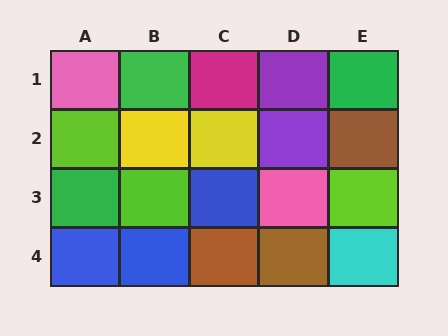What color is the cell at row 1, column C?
Magenta.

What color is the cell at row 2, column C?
Yellow.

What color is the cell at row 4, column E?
Cyan.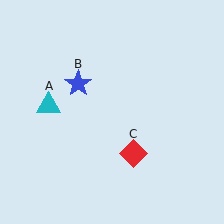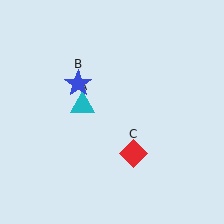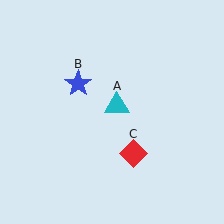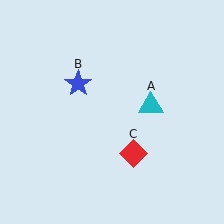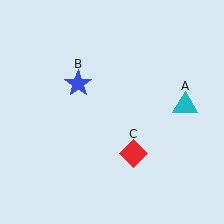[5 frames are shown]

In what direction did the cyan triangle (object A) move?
The cyan triangle (object A) moved right.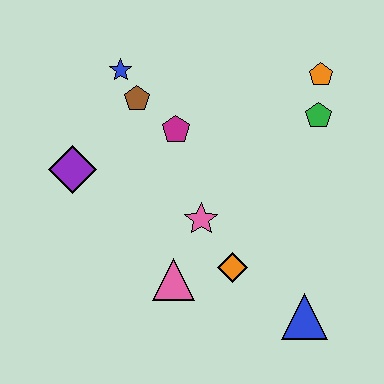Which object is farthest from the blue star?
The blue triangle is farthest from the blue star.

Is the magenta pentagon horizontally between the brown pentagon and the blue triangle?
Yes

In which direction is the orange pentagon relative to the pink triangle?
The orange pentagon is above the pink triangle.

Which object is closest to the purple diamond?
The brown pentagon is closest to the purple diamond.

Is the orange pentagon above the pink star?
Yes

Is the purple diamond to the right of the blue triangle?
No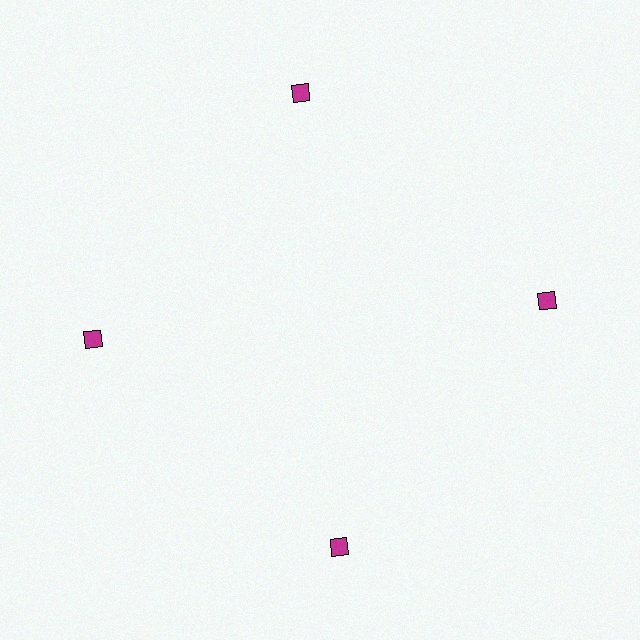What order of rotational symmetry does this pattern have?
This pattern has 4-fold rotational symmetry.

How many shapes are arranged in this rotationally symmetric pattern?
There are 4 shapes, arranged in 4 groups of 1.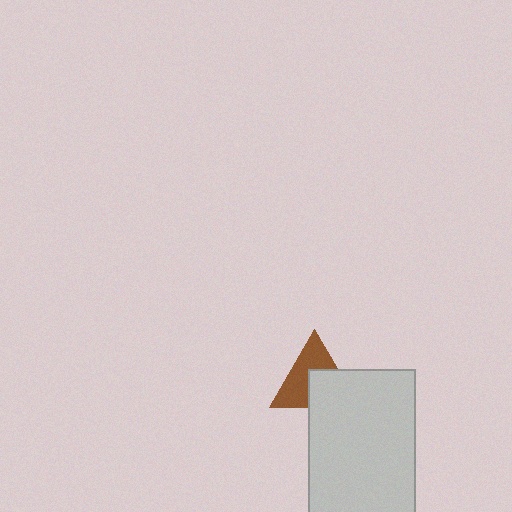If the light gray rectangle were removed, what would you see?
You would see the complete brown triangle.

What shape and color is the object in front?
The object in front is a light gray rectangle.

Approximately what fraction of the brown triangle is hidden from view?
Roughly 44% of the brown triangle is hidden behind the light gray rectangle.